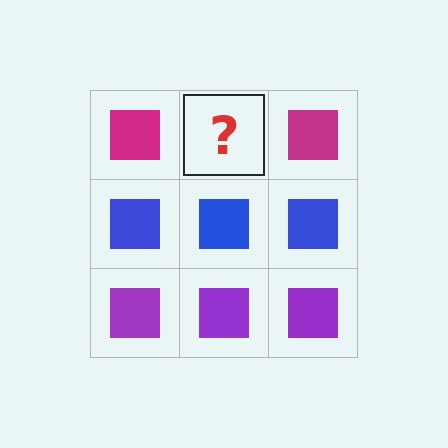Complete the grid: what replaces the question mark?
The question mark should be replaced with a magenta square.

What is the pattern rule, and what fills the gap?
The rule is that each row has a consistent color. The gap should be filled with a magenta square.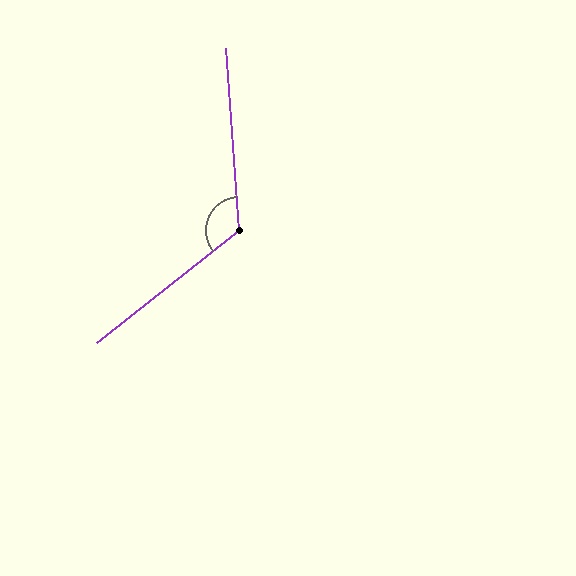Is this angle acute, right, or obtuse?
It is obtuse.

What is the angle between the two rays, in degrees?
Approximately 124 degrees.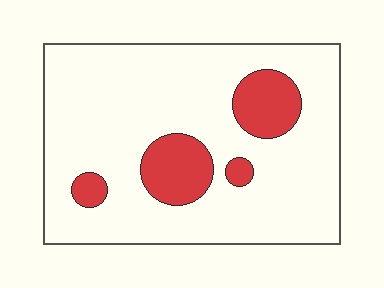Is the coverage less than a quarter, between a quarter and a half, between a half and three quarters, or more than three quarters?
Less than a quarter.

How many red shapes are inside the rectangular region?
4.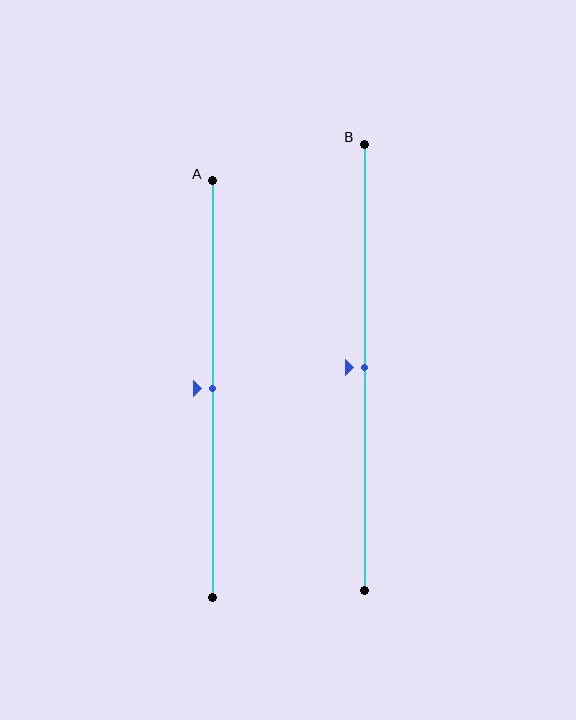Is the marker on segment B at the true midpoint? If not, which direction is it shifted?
Yes, the marker on segment B is at the true midpoint.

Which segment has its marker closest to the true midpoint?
Segment A has its marker closest to the true midpoint.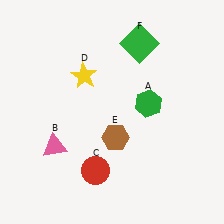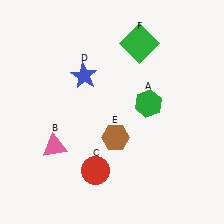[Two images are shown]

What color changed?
The star (D) changed from yellow in Image 1 to blue in Image 2.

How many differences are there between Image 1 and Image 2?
There is 1 difference between the two images.